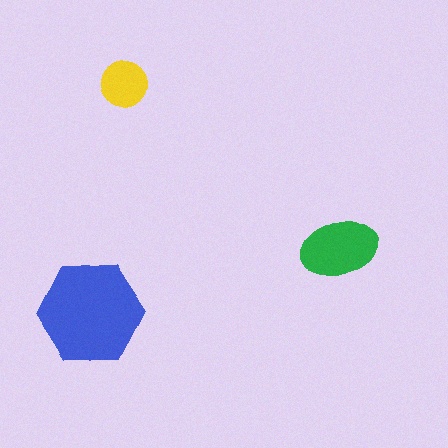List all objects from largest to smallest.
The blue hexagon, the green ellipse, the yellow circle.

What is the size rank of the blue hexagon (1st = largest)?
1st.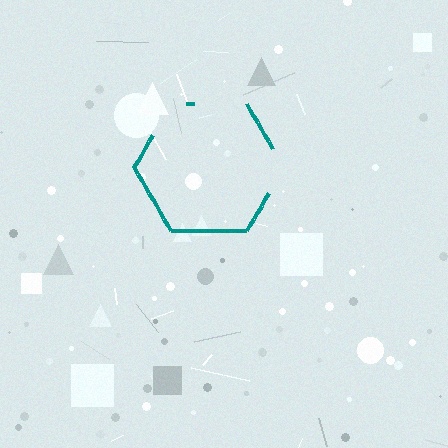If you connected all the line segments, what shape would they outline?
They would outline a hexagon.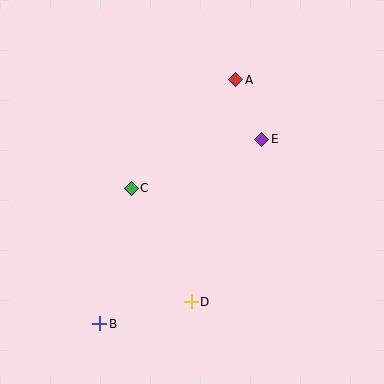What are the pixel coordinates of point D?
Point D is at (191, 302).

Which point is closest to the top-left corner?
Point C is closest to the top-left corner.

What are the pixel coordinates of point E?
Point E is at (262, 139).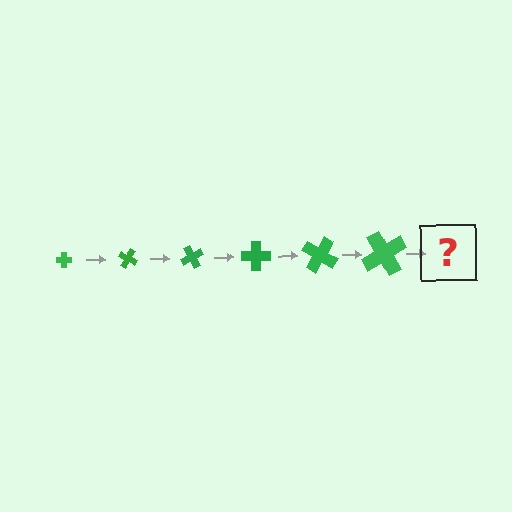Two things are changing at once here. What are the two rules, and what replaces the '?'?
The two rules are that the cross grows larger each step and it rotates 30 degrees each step. The '?' should be a cross, larger than the previous one and rotated 180 degrees from the start.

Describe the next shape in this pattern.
It should be a cross, larger than the previous one and rotated 180 degrees from the start.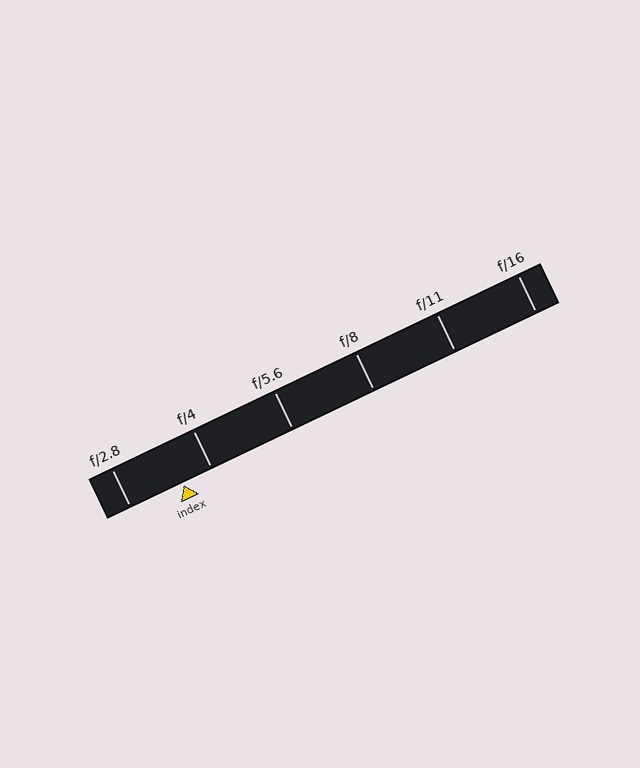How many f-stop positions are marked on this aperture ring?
There are 6 f-stop positions marked.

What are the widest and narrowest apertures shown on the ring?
The widest aperture shown is f/2.8 and the narrowest is f/16.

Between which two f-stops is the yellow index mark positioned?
The index mark is between f/2.8 and f/4.